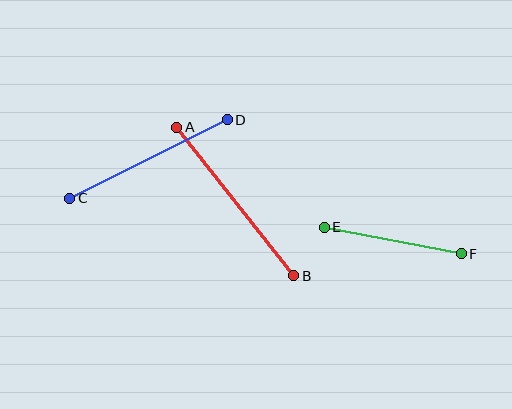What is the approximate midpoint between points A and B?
The midpoint is at approximately (235, 201) pixels.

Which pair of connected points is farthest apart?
Points A and B are farthest apart.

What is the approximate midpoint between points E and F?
The midpoint is at approximately (393, 240) pixels.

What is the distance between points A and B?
The distance is approximately 189 pixels.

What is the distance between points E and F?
The distance is approximately 139 pixels.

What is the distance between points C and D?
The distance is approximately 176 pixels.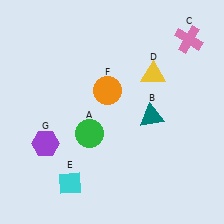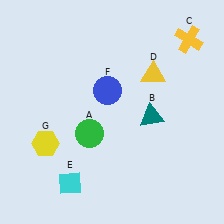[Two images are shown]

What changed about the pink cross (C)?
In Image 1, C is pink. In Image 2, it changed to yellow.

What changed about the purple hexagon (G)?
In Image 1, G is purple. In Image 2, it changed to yellow.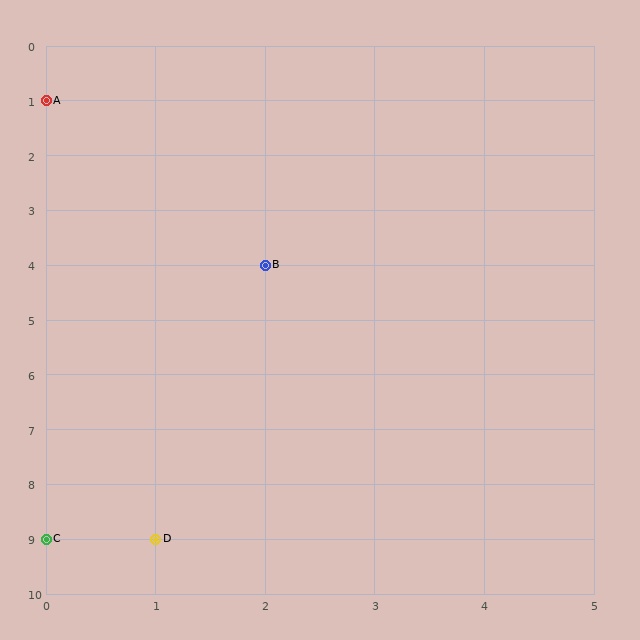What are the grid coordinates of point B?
Point B is at grid coordinates (2, 4).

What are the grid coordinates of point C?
Point C is at grid coordinates (0, 9).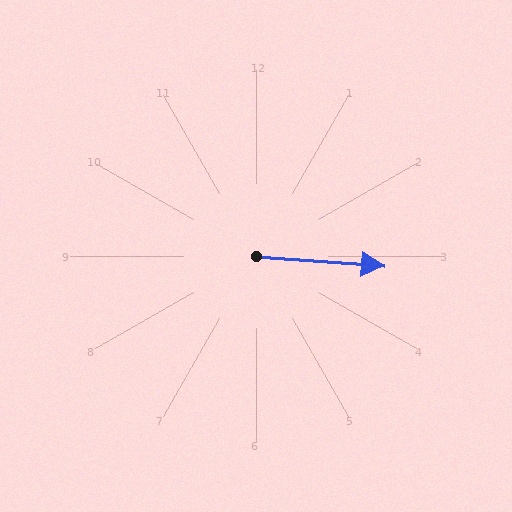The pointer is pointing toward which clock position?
Roughly 3 o'clock.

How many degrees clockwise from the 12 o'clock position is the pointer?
Approximately 94 degrees.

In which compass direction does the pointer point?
East.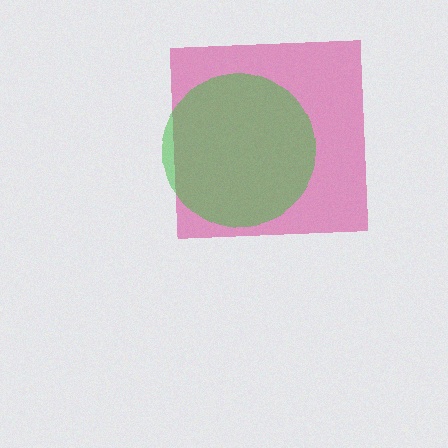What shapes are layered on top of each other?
The layered shapes are: a magenta square, a green circle.